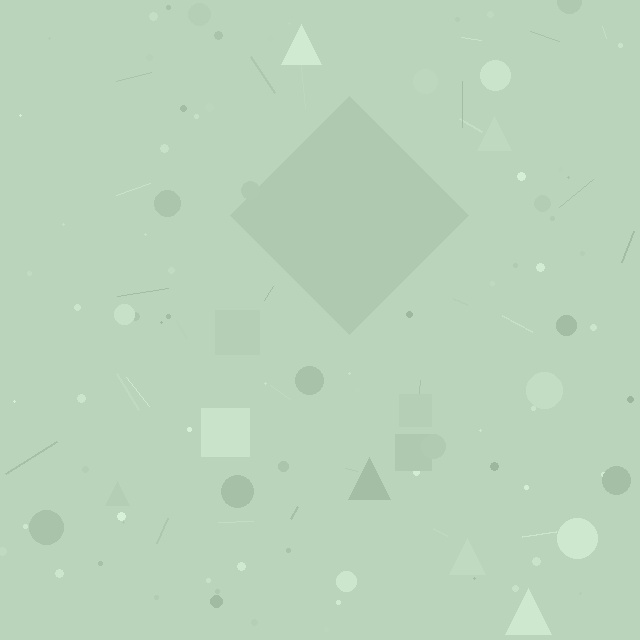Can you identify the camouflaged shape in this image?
The camouflaged shape is a diamond.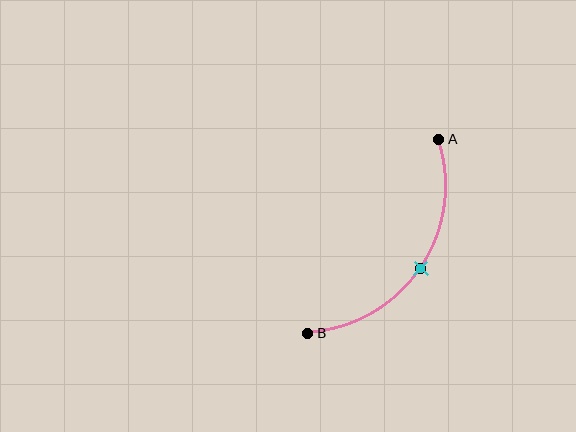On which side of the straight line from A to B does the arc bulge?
The arc bulges below and to the right of the straight line connecting A and B.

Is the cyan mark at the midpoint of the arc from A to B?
Yes. The cyan mark lies on the arc at equal arc-length from both A and B — it is the arc midpoint.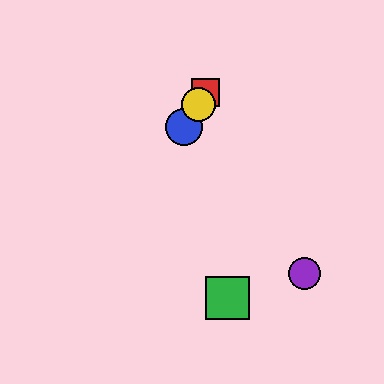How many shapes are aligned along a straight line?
3 shapes (the red square, the blue circle, the yellow circle) are aligned along a straight line.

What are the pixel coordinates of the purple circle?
The purple circle is at (305, 274).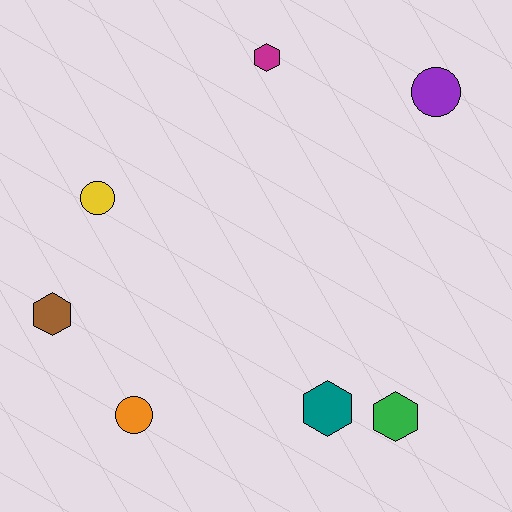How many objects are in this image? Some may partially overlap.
There are 7 objects.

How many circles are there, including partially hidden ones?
There are 3 circles.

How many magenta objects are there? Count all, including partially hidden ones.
There is 1 magenta object.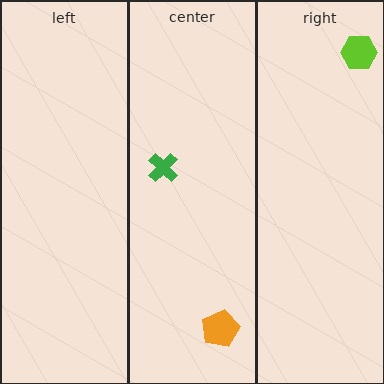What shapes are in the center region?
The orange pentagon, the green cross.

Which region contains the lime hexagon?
The right region.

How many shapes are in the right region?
1.